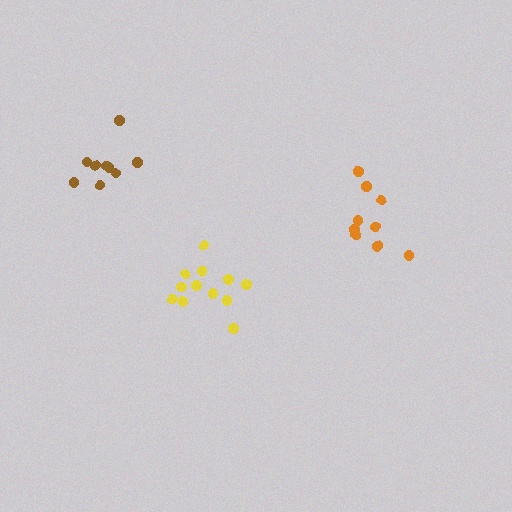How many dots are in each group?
Group 1: 12 dots, Group 2: 9 dots, Group 3: 9 dots (30 total).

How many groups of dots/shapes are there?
There are 3 groups.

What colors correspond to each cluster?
The clusters are colored: yellow, brown, orange.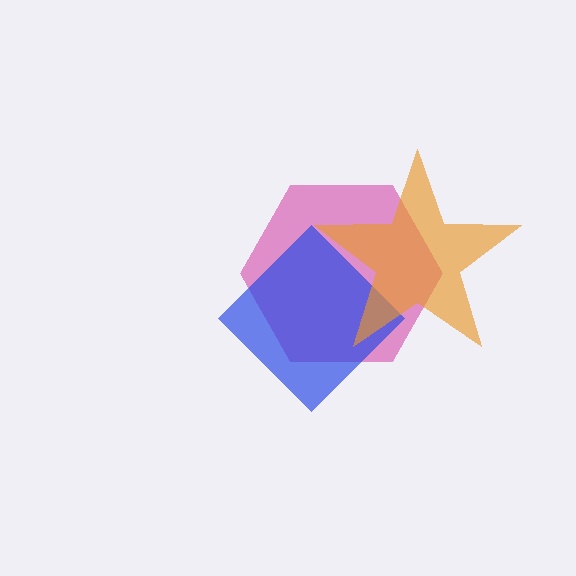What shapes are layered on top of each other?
The layered shapes are: a pink hexagon, a blue diamond, an orange star.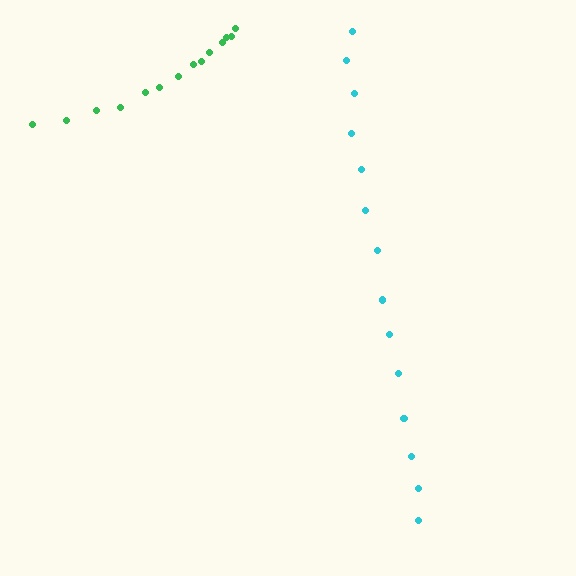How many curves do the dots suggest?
There are 2 distinct paths.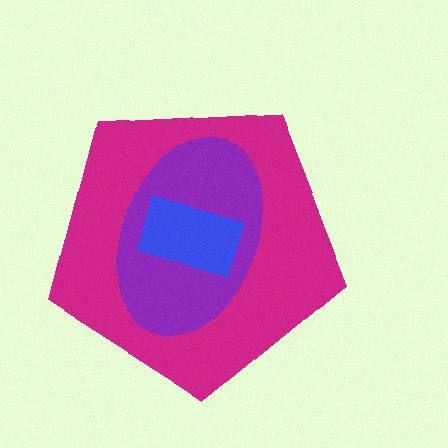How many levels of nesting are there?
3.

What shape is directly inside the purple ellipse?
The blue rectangle.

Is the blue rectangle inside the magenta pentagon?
Yes.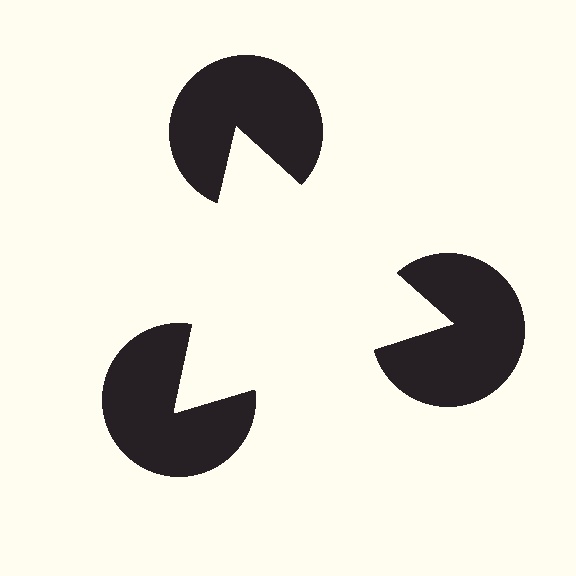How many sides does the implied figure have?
3 sides.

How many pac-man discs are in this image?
There are 3 — one at each vertex of the illusory triangle.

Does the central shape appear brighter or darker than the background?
It typically appears slightly brighter than the background, even though no actual brightness change is drawn.